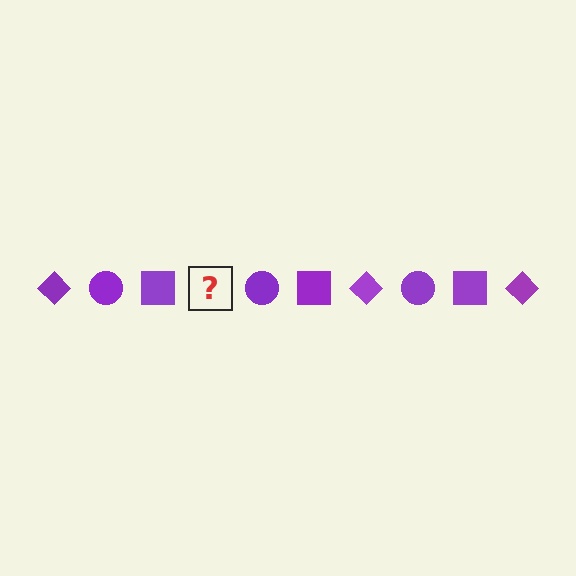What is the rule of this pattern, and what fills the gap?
The rule is that the pattern cycles through diamond, circle, square shapes in purple. The gap should be filled with a purple diamond.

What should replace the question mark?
The question mark should be replaced with a purple diamond.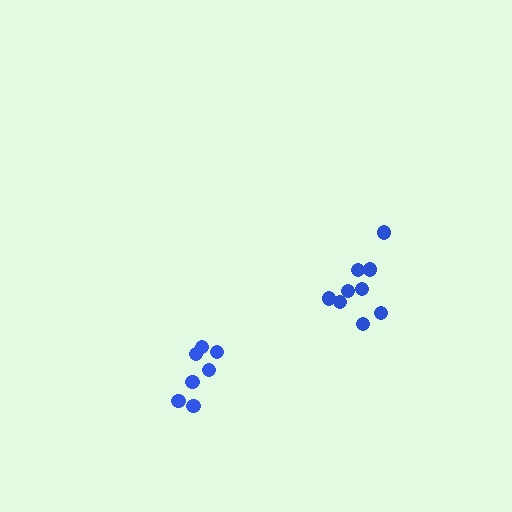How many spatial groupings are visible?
There are 2 spatial groupings.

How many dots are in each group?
Group 1: 9 dots, Group 2: 7 dots (16 total).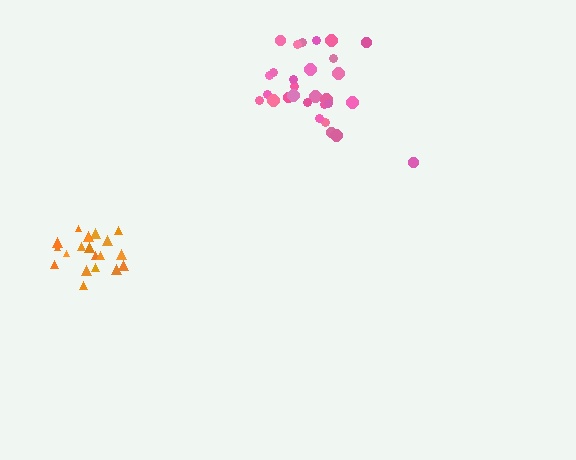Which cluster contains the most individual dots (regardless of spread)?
Pink (29).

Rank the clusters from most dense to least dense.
pink, orange.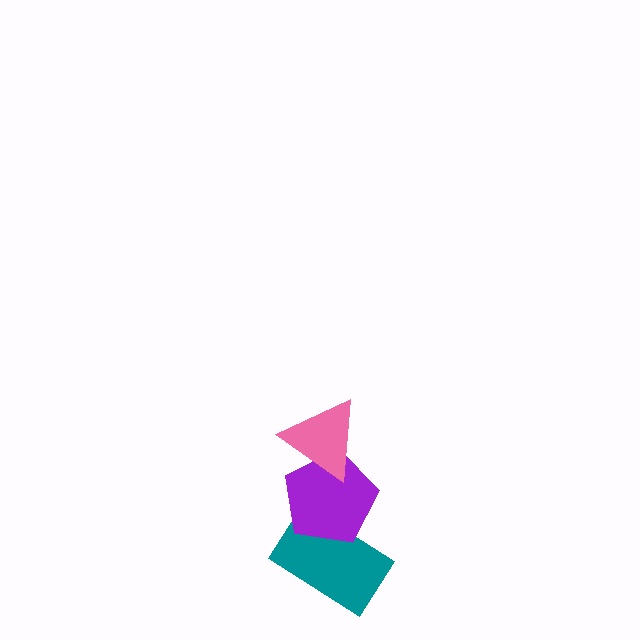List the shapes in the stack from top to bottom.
From top to bottom: the pink triangle, the purple pentagon, the teal rectangle.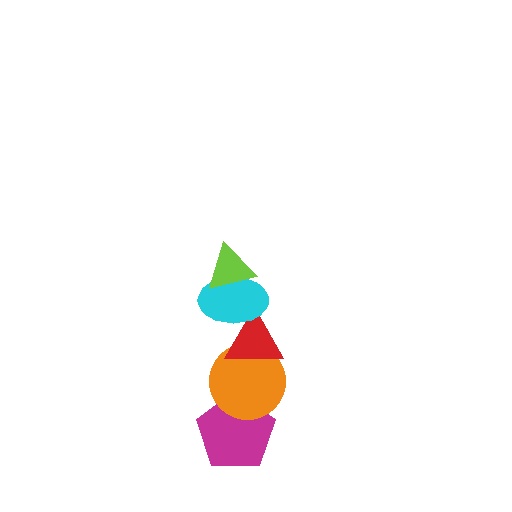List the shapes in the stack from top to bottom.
From top to bottom: the lime triangle, the cyan ellipse, the red triangle, the orange circle, the magenta pentagon.